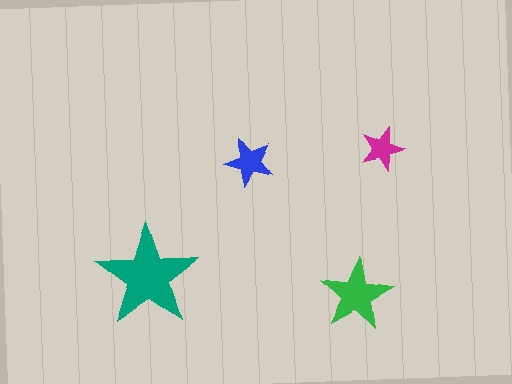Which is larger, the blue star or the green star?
The green one.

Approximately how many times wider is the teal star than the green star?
About 1.5 times wider.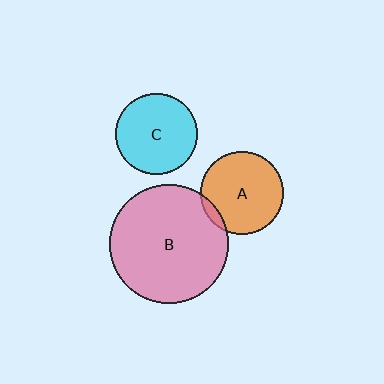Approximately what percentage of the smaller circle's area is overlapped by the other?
Approximately 5%.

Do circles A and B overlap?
Yes.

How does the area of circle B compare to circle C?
Approximately 2.1 times.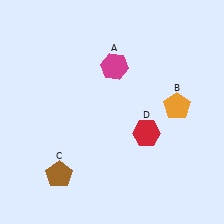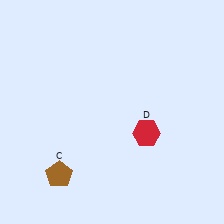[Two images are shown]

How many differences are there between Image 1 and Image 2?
There are 2 differences between the two images.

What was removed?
The orange pentagon (B), the magenta hexagon (A) were removed in Image 2.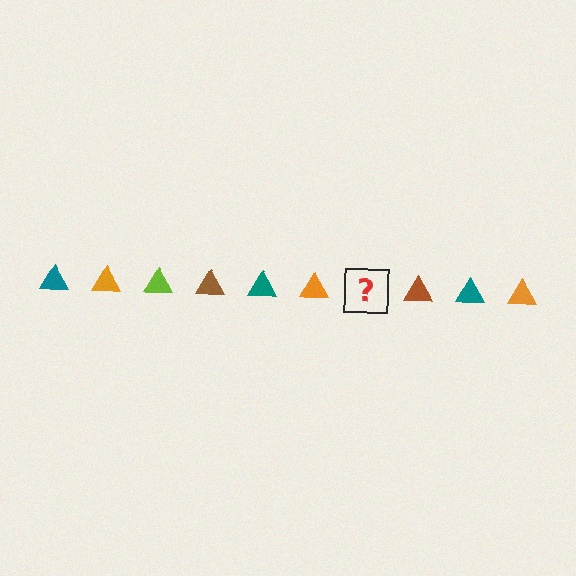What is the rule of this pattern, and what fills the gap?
The rule is that the pattern cycles through teal, orange, lime, brown triangles. The gap should be filled with a lime triangle.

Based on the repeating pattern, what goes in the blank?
The blank should be a lime triangle.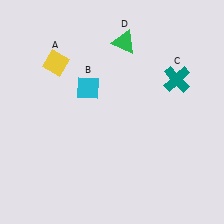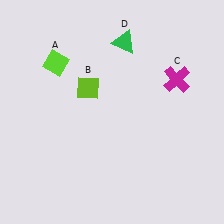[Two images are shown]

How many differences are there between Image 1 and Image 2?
There are 3 differences between the two images.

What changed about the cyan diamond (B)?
In Image 1, B is cyan. In Image 2, it changed to lime.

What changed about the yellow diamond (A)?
In Image 1, A is yellow. In Image 2, it changed to lime.